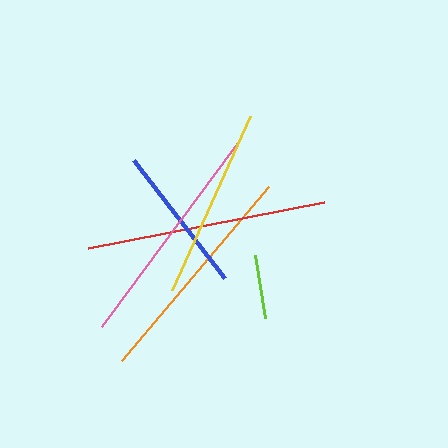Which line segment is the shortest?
The lime line is the shortest at approximately 64 pixels.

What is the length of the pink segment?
The pink segment is approximately 233 pixels long.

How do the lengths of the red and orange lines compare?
The red and orange lines are approximately the same length.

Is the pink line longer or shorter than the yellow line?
The pink line is longer than the yellow line.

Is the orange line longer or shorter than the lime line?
The orange line is longer than the lime line.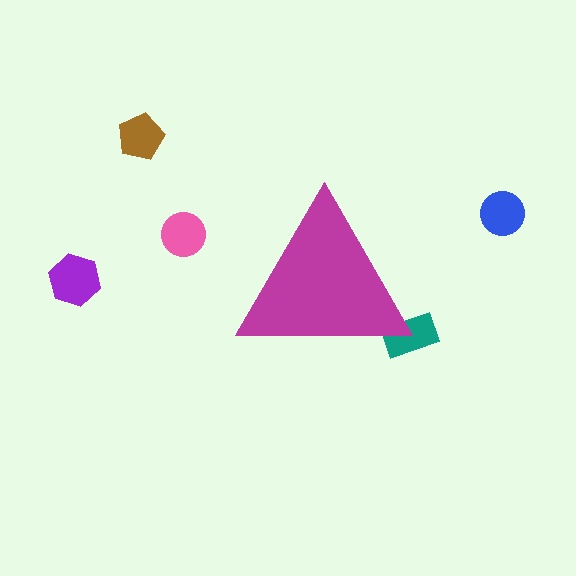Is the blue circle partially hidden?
No, the blue circle is fully visible.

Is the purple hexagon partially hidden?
No, the purple hexagon is fully visible.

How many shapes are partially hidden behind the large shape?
1 shape is partially hidden.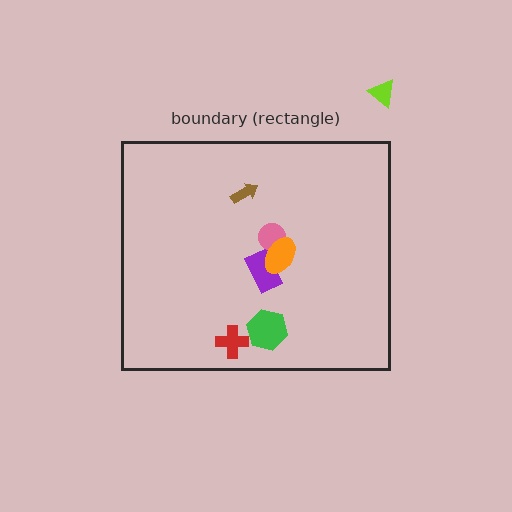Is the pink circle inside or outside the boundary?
Inside.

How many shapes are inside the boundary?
6 inside, 1 outside.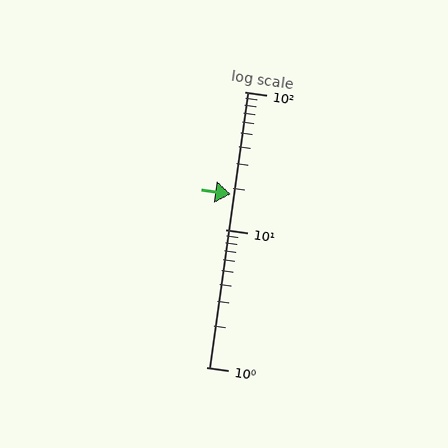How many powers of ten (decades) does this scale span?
The scale spans 2 decades, from 1 to 100.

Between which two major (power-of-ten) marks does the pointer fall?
The pointer is between 10 and 100.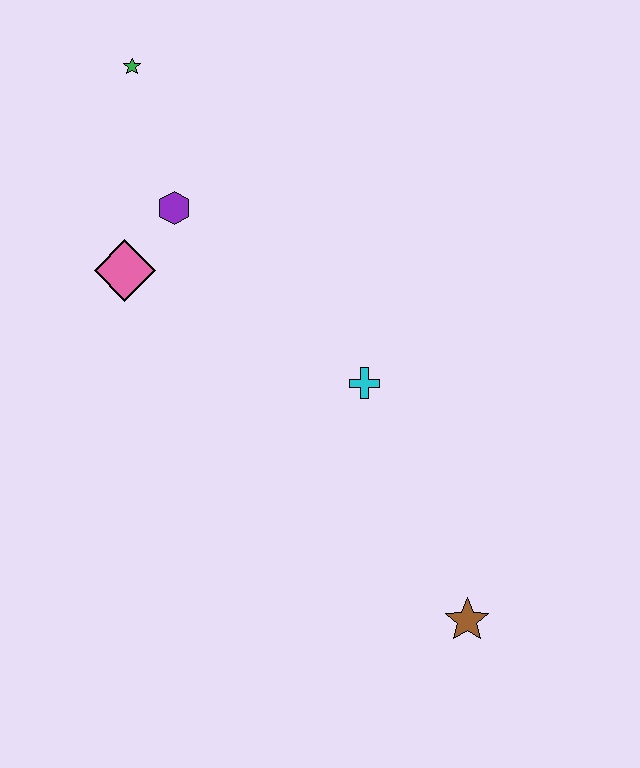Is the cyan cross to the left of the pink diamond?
No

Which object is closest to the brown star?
The cyan cross is closest to the brown star.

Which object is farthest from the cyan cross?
The green star is farthest from the cyan cross.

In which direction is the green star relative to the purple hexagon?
The green star is above the purple hexagon.